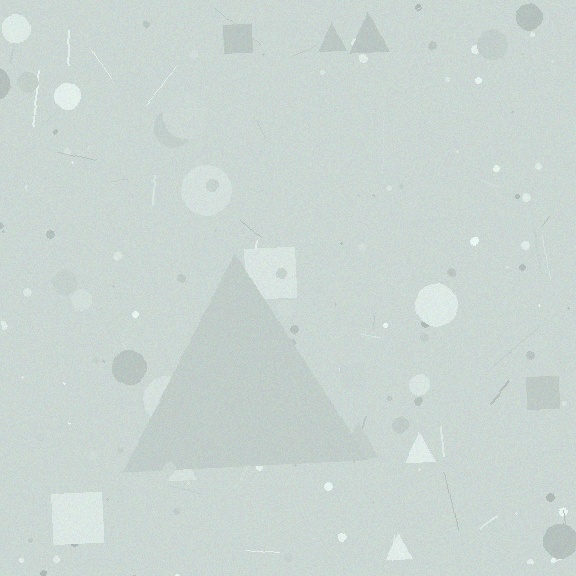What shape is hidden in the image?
A triangle is hidden in the image.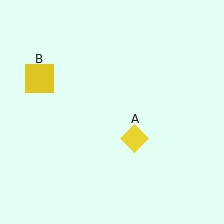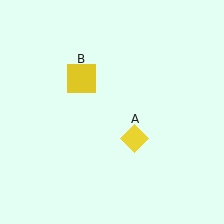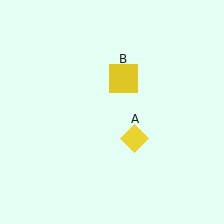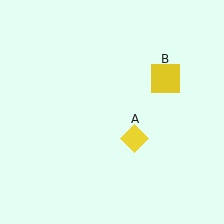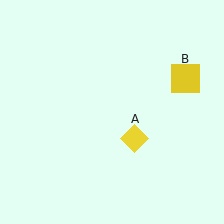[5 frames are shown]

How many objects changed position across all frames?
1 object changed position: yellow square (object B).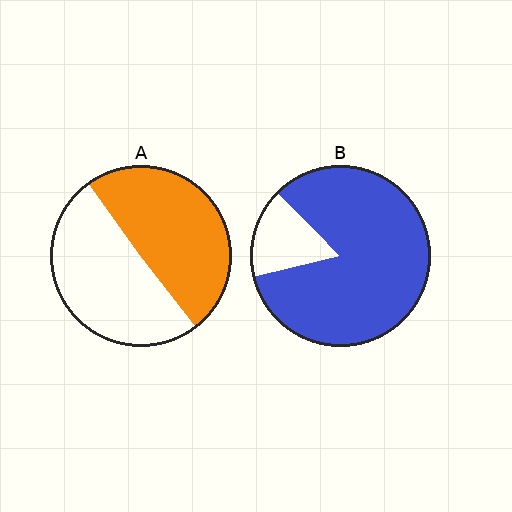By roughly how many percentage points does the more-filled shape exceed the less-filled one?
By roughly 35 percentage points (B over A).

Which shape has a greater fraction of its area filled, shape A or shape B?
Shape B.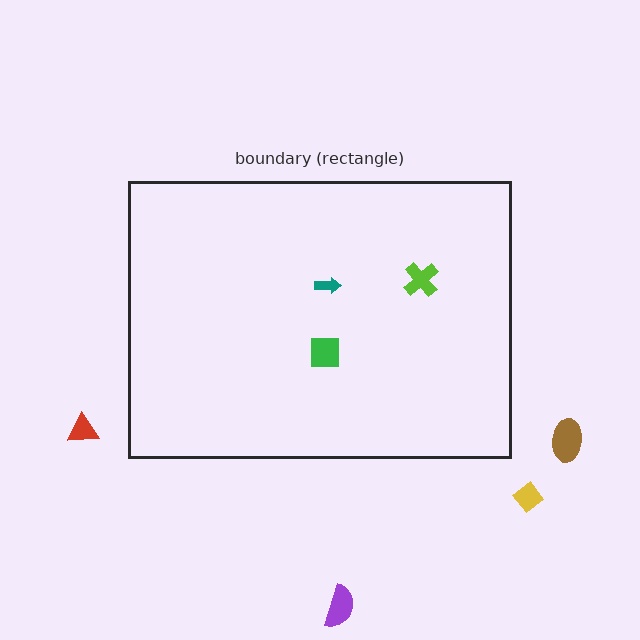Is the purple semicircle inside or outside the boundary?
Outside.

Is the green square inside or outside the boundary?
Inside.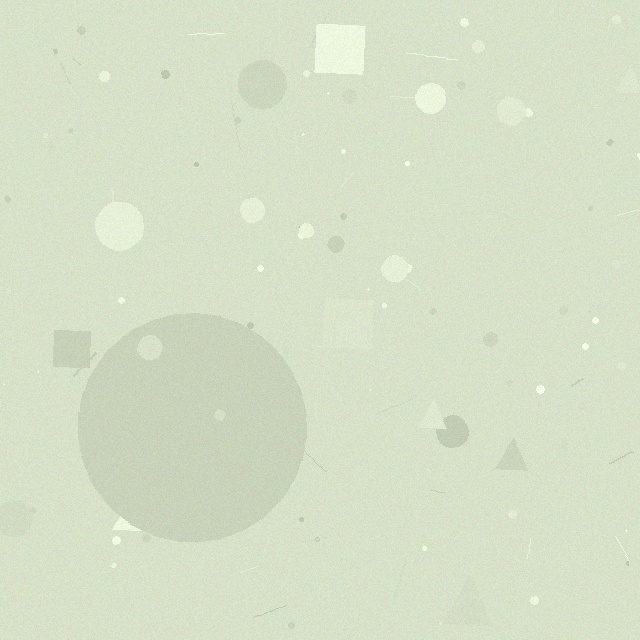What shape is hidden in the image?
A circle is hidden in the image.